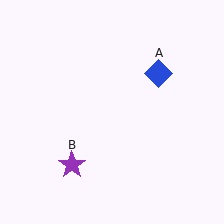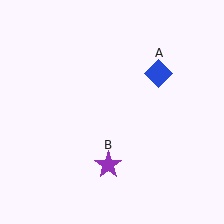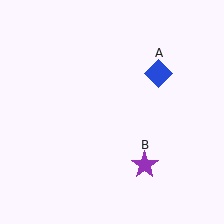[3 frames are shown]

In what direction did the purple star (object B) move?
The purple star (object B) moved right.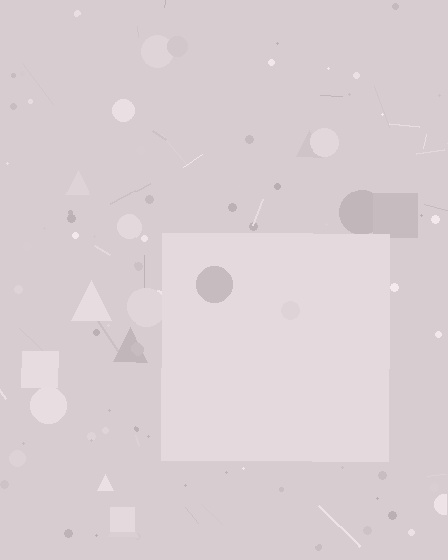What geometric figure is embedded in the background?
A square is embedded in the background.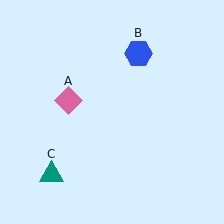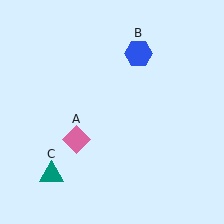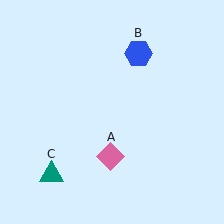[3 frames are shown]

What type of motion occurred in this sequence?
The pink diamond (object A) rotated counterclockwise around the center of the scene.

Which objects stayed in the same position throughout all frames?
Blue hexagon (object B) and teal triangle (object C) remained stationary.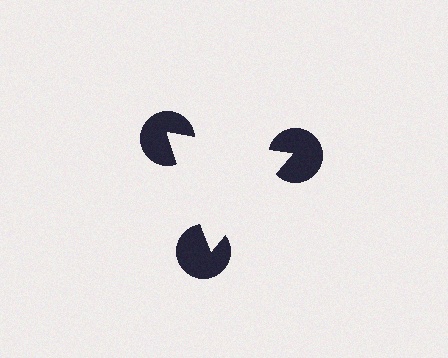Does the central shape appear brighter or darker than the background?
It typically appears slightly brighter than the background, even though no actual brightness change is drawn.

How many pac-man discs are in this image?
There are 3 — one at each vertex of the illusory triangle.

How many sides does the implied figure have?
3 sides.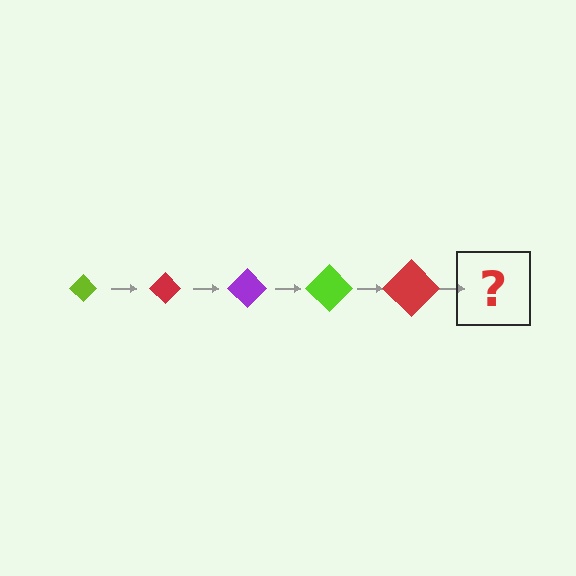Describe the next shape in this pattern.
It should be a purple diamond, larger than the previous one.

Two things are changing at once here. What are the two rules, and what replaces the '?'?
The two rules are that the diamond grows larger each step and the color cycles through lime, red, and purple. The '?' should be a purple diamond, larger than the previous one.